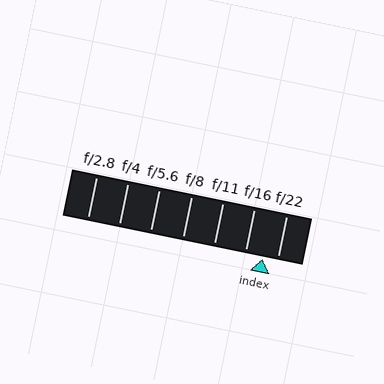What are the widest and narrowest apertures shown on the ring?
The widest aperture shown is f/2.8 and the narrowest is f/22.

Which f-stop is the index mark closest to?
The index mark is closest to f/22.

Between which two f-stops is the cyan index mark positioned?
The index mark is between f/16 and f/22.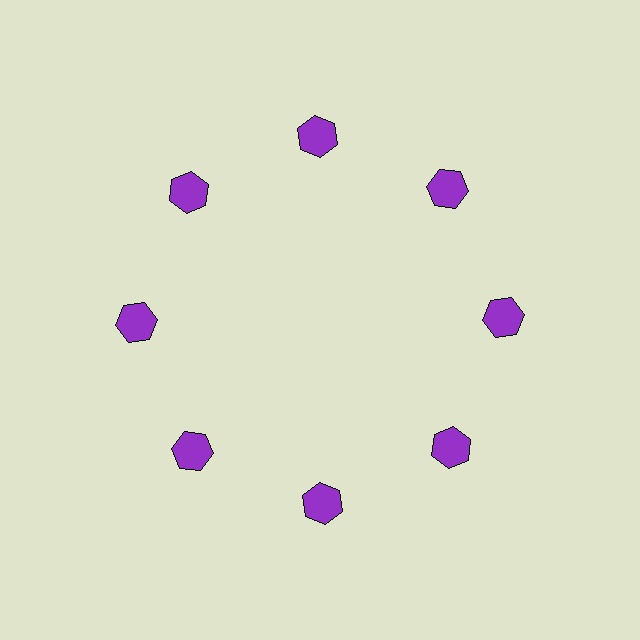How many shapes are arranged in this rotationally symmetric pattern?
There are 8 shapes, arranged in 8 groups of 1.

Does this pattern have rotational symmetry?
Yes, this pattern has 8-fold rotational symmetry. It looks the same after rotating 45 degrees around the center.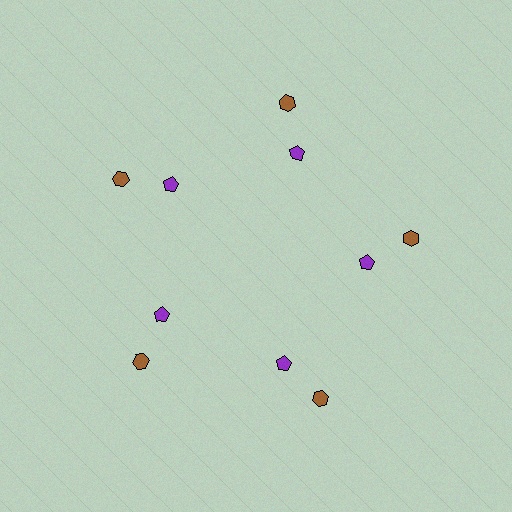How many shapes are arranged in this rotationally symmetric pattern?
There are 10 shapes, arranged in 5 groups of 2.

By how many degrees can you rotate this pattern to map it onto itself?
The pattern maps onto itself every 72 degrees of rotation.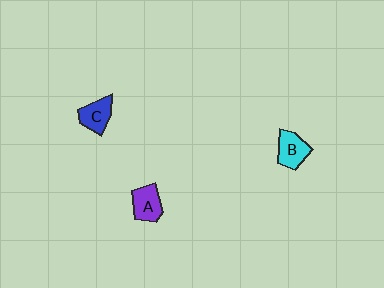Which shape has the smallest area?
Shape C (blue).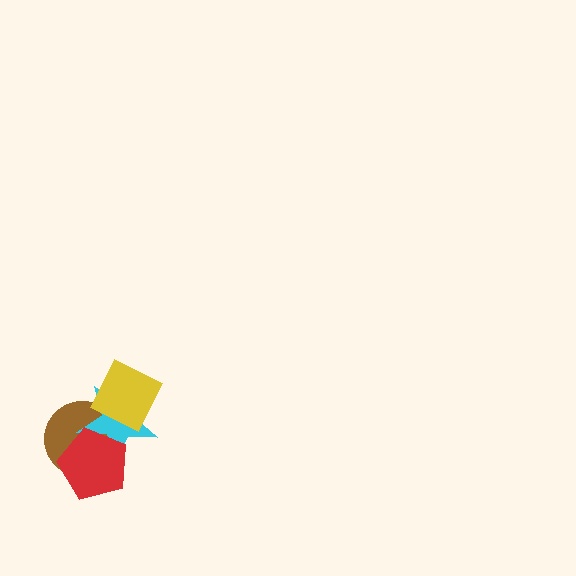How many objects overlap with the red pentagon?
2 objects overlap with the red pentagon.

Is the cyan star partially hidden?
Yes, it is partially covered by another shape.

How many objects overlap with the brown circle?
2 objects overlap with the brown circle.